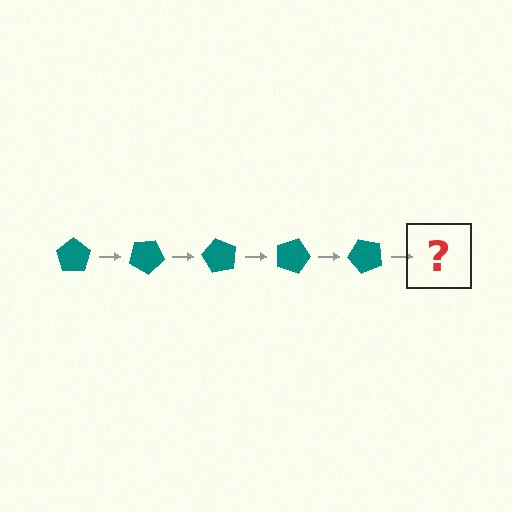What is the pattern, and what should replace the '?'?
The pattern is that the pentagon rotates 30 degrees each step. The '?' should be a teal pentagon rotated 150 degrees.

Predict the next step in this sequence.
The next step is a teal pentagon rotated 150 degrees.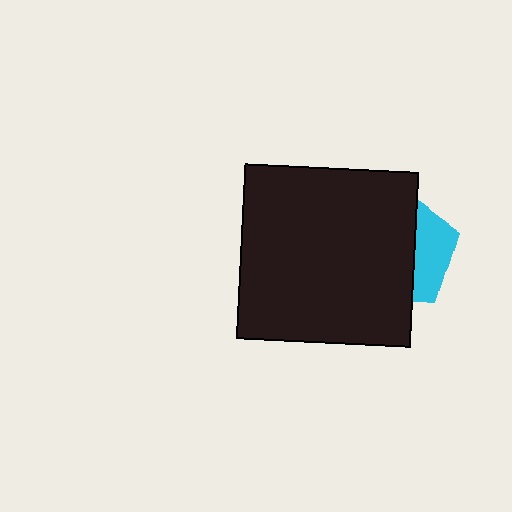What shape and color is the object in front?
The object in front is a black square.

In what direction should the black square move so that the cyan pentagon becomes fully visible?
The black square should move left. That is the shortest direction to clear the overlap and leave the cyan pentagon fully visible.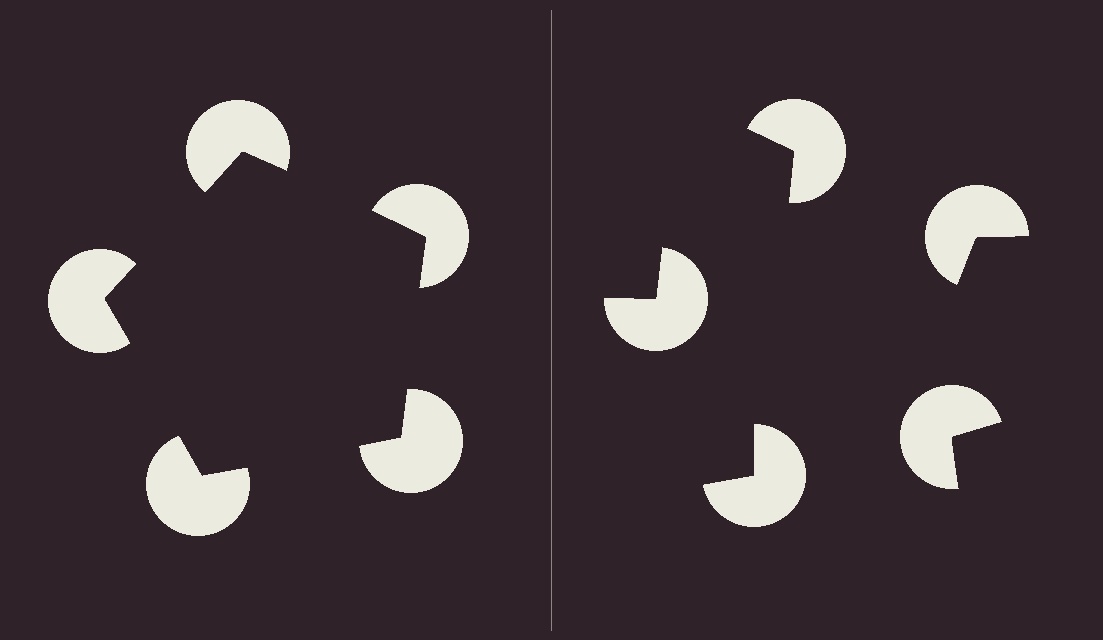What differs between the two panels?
The pac-man discs are positioned identically on both sides; only the wedge orientations differ. On the left they align to a pentagon; on the right they are misaligned.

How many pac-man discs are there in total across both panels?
10 — 5 on each side.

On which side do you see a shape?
An illusory pentagon appears on the left side. On the right side the wedge cuts are rotated, so no coherent shape forms.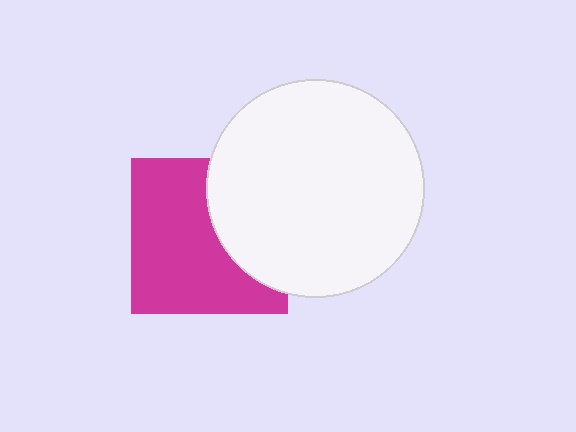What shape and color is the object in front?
The object in front is a white circle.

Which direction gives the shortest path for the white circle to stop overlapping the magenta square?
Moving right gives the shortest separation.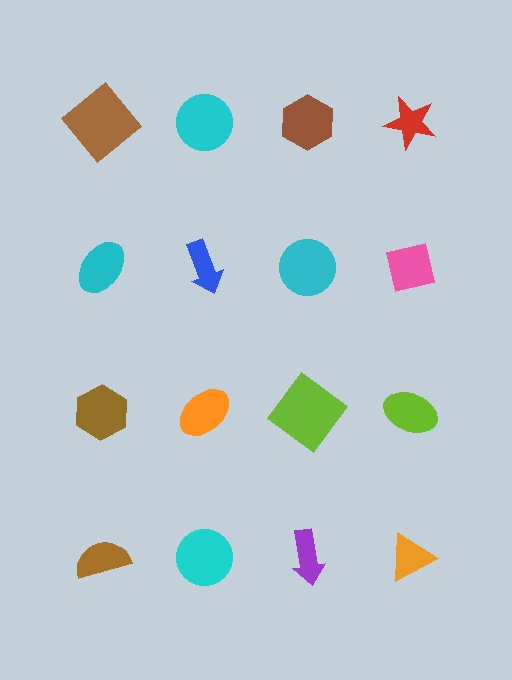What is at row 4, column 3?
A purple arrow.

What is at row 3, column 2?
An orange ellipse.